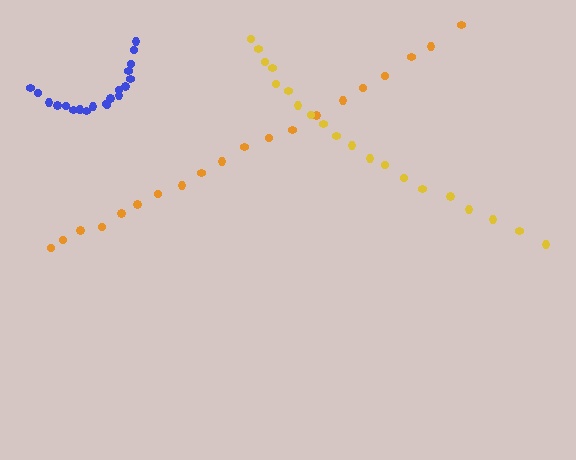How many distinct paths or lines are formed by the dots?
There are 3 distinct paths.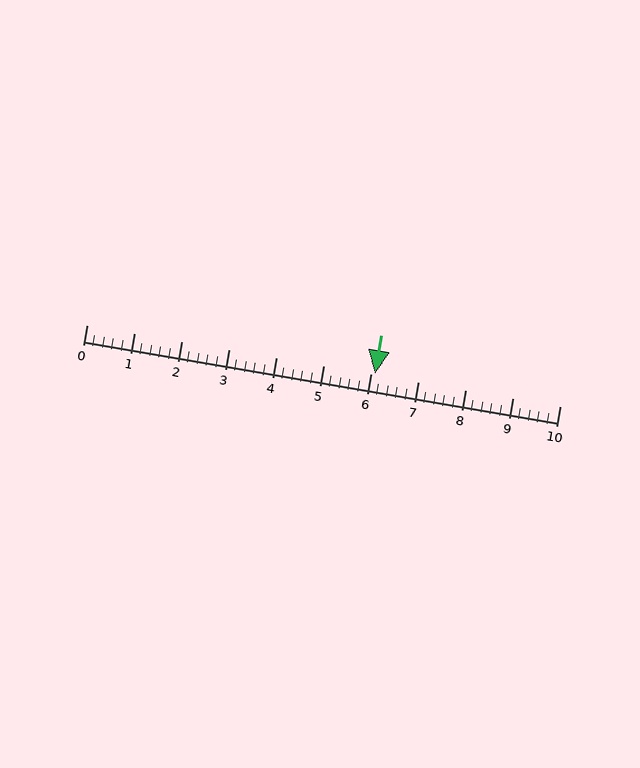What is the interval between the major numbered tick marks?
The major tick marks are spaced 1 units apart.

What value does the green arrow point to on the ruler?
The green arrow points to approximately 6.1.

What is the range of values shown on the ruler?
The ruler shows values from 0 to 10.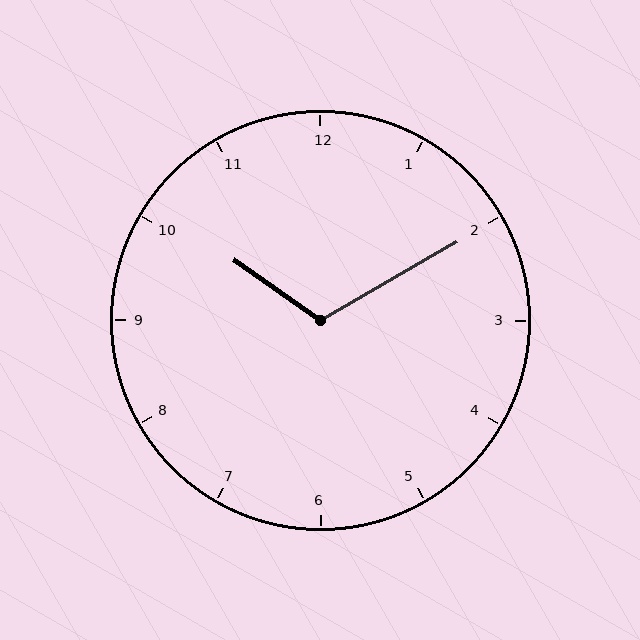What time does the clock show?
10:10.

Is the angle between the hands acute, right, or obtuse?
It is obtuse.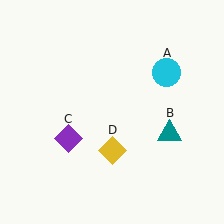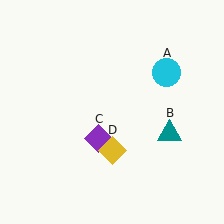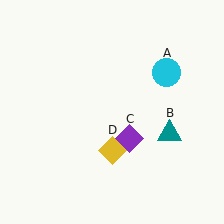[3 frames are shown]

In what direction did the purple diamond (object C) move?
The purple diamond (object C) moved right.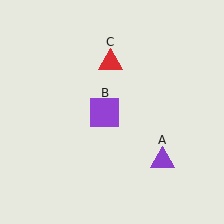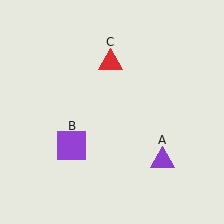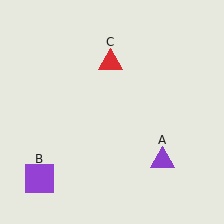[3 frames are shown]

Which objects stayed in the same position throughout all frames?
Purple triangle (object A) and red triangle (object C) remained stationary.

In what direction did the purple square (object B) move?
The purple square (object B) moved down and to the left.